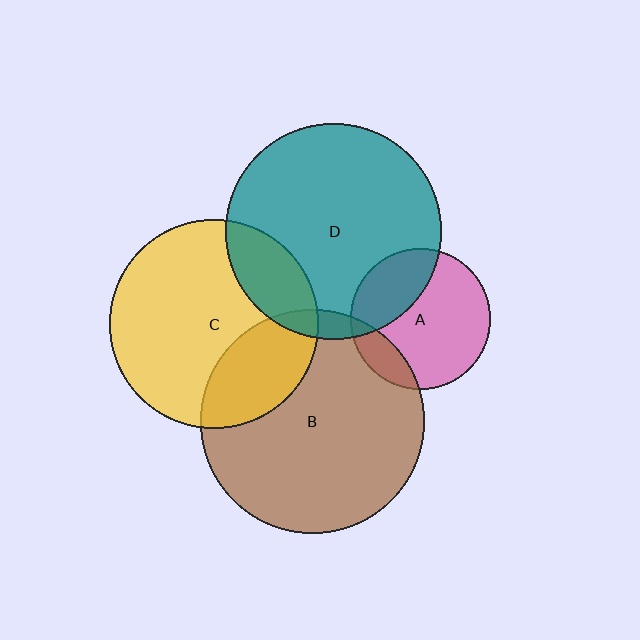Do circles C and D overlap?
Yes.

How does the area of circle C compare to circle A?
Approximately 2.2 times.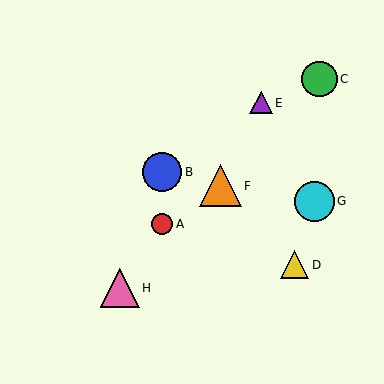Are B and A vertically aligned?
Yes, both are at x≈162.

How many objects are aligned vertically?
2 objects (A, B) are aligned vertically.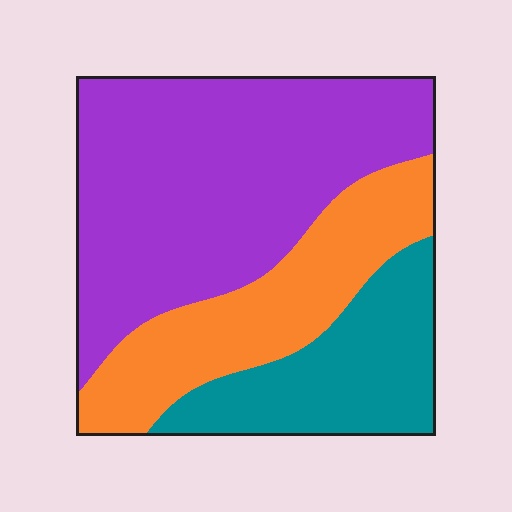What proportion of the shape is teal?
Teal covers roughly 20% of the shape.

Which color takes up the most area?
Purple, at roughly 50%.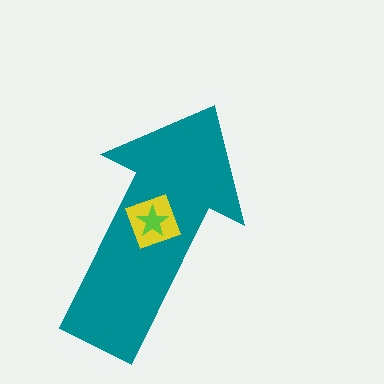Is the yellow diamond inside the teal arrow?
Yes.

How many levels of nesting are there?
3.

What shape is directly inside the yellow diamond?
The lime star.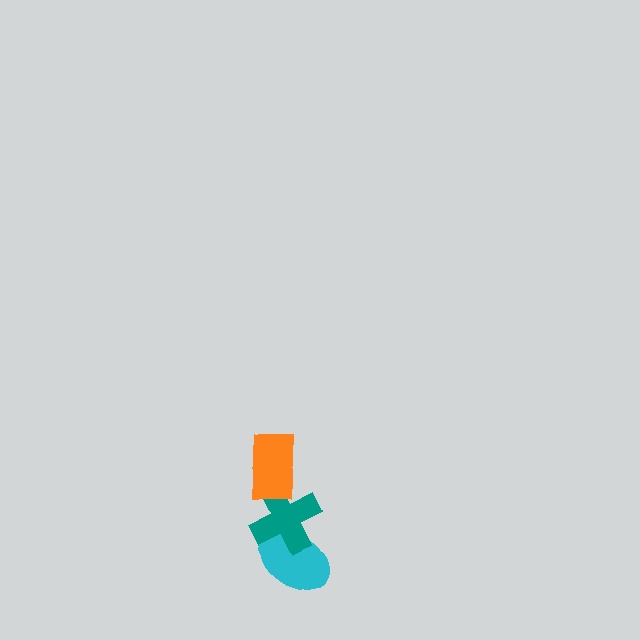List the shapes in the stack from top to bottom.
From top to bottom: the orange rectangle, the teal cross, the cyan ellipse.